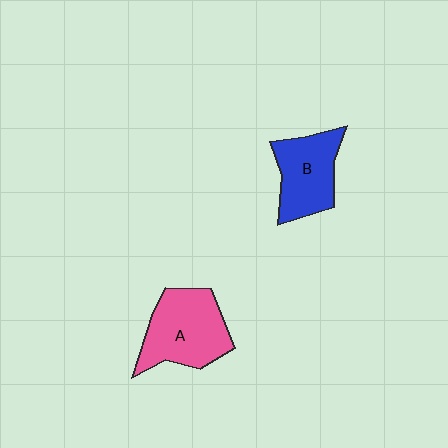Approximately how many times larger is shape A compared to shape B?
Approximately 1.2 times.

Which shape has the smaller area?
Shape B (blue).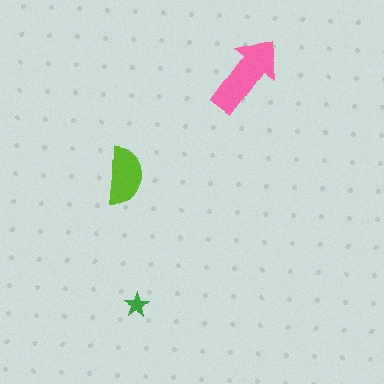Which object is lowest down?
The green star is bottommost.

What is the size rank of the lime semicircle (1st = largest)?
2nd.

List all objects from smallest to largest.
The green star, the lime semicircle, the pink arrow.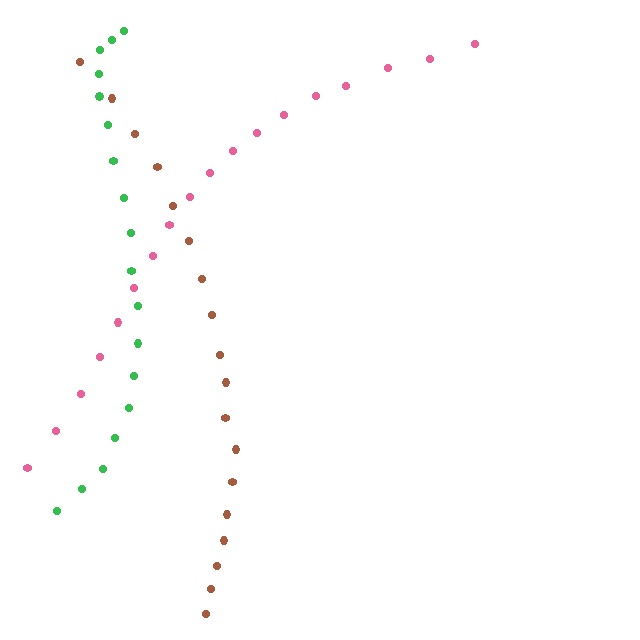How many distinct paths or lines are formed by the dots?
There are 3 distinct paths.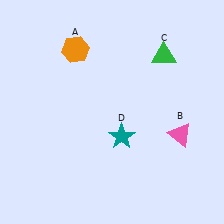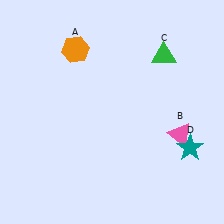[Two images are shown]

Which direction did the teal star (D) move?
The teal star (D) moved right.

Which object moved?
The teal star (D) moved right.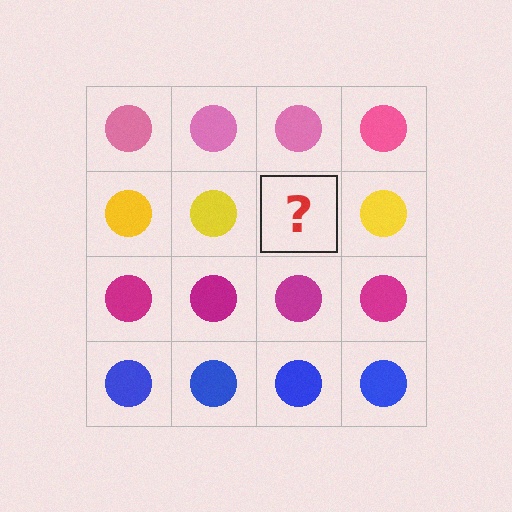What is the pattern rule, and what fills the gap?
The rule is that each row has a consistent color. The gap should be filled with a yellow circle.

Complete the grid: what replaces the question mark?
The question mark should be replaced with a yellow circle.